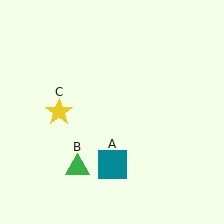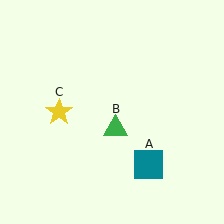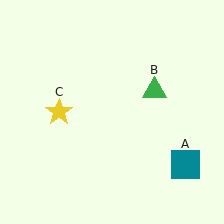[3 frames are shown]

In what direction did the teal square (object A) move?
The teal square (object A) moved right.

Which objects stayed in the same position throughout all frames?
Yellow star (object C) remained stationary.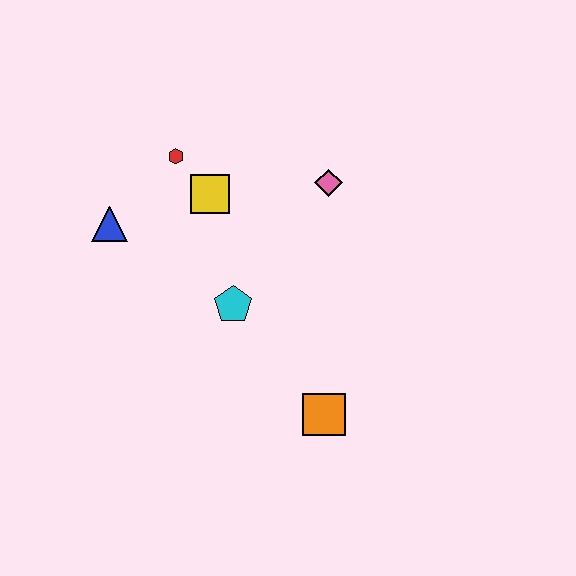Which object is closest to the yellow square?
The red hexagon is closest to the yellow square.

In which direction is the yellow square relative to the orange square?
The yellow square is above the orange square.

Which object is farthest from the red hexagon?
The orange square is farthest from the red hexagon.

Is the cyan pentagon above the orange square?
Yes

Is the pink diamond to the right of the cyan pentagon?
Yes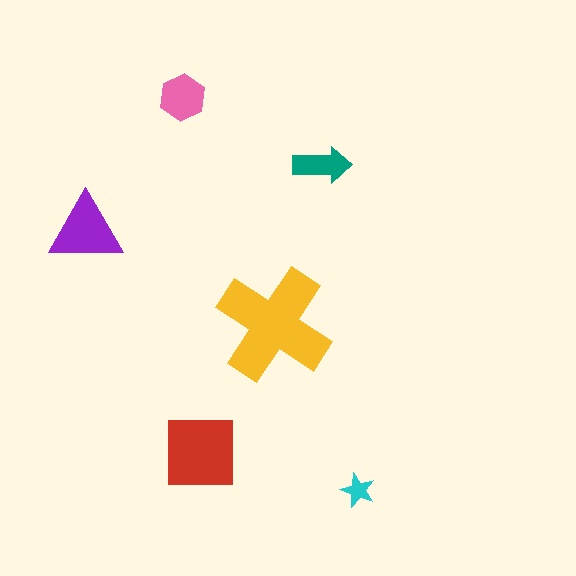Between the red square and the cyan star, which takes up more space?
The red square.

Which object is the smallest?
The cyan star.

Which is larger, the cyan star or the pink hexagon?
The pink hexagon.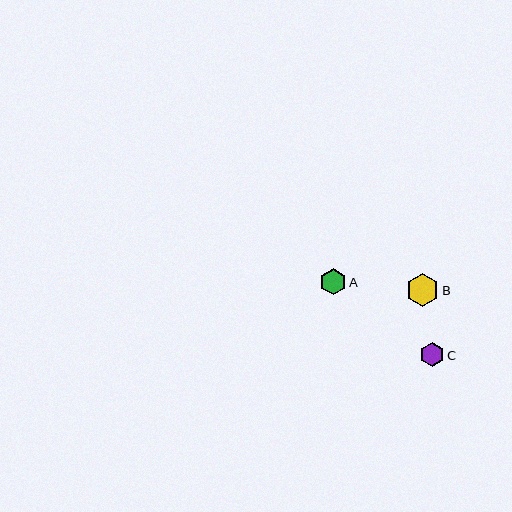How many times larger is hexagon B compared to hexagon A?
Hexagon B is approximately 1.3 times the size of hexagon A.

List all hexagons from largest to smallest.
From largest to smallest: B, A, C.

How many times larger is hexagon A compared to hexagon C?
Hexagon A is approximately 1.1 times the size of hexagon C.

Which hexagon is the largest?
Hexagon B is the largest with a size of approximately 33 pixels.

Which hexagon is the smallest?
Hexagon C is the smallest with a size of approximately 24 pixels.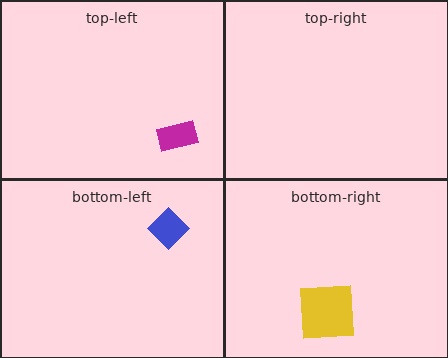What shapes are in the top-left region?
The magenta rectangle.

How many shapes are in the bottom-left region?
1.